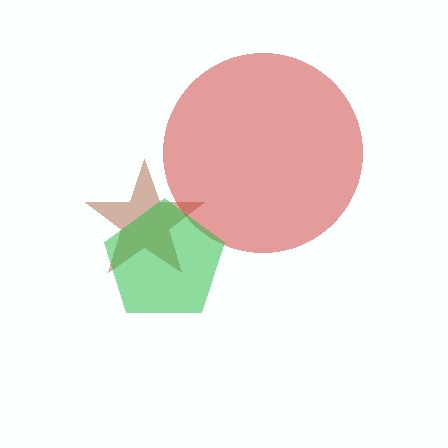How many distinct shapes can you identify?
There are 3 distinct shapes: a brown star, a red circle, a green pentagon.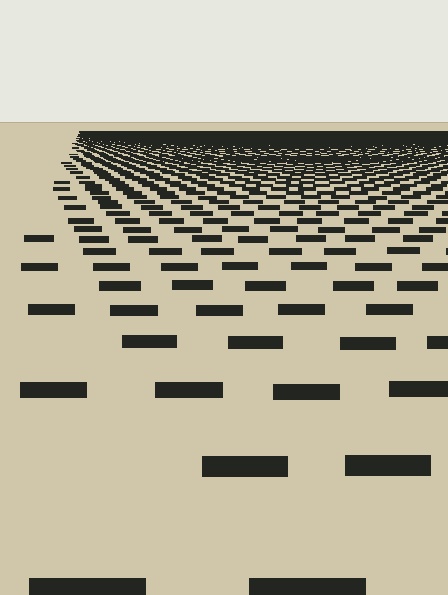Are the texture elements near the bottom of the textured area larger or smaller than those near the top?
Larger. Near the bottom, elements are closer to the viewer and appear at a bigger on-screen size.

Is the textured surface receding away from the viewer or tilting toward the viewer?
The surface is receding away from the viewer. Texture elements get smaller and denser toward the top.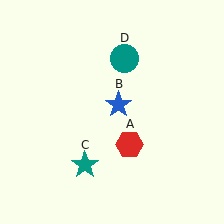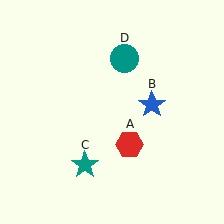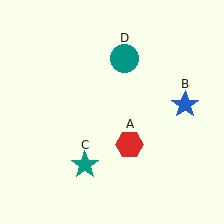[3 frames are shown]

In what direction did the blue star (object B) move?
The blue star (object B) moved right.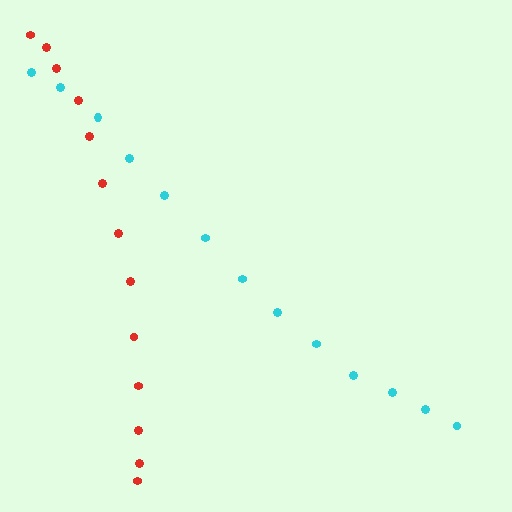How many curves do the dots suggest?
There are 2 distinct paths.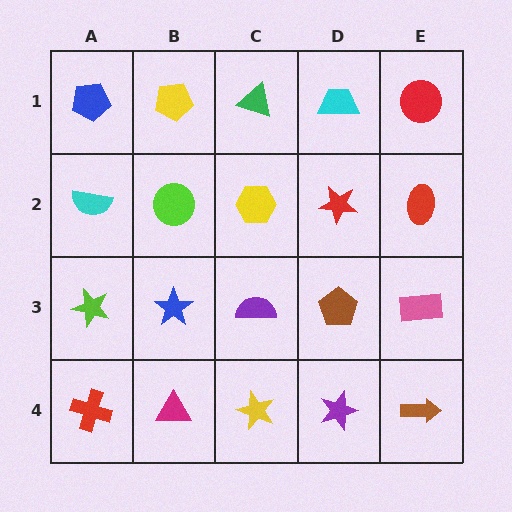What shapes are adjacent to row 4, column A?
A lime star (row 3, column A), a magenta triangle (row 4, column B).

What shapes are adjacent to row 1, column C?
A yellow hexagon (row 2, column C), a yellow pentagon (row 1, column B), a cyan trapezoid (row 1, column D).